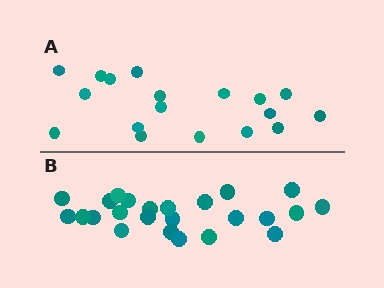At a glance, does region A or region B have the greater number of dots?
Region B (the bottom region) has more dots.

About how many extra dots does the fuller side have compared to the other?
Region B has about 6 more dots than region A.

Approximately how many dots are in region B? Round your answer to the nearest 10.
About 20 dots. (The exact count is 24, which rounds to 20.)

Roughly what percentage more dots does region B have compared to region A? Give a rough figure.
About 35% more.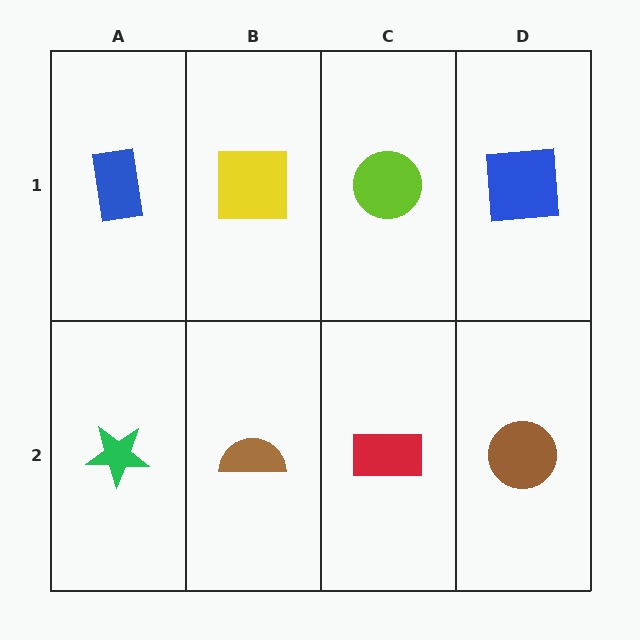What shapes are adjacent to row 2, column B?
A yellow square (row 1, column B), a green star (row 2, column A), a red rectangle (row 2, column C).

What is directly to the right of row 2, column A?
A brown semicircle.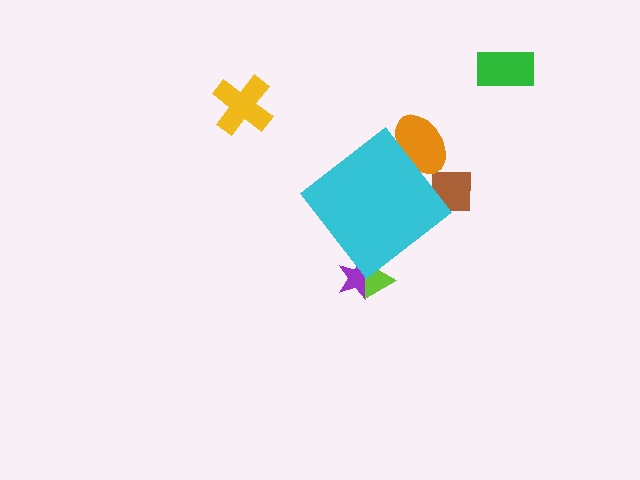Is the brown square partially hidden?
Yes, the brown square is partially hidden behind the cyan diamond.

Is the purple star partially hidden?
Yes, the purple star is partially hidden behind the cyan diamond.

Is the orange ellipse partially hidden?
Yes, the orange ellipse is partially hidden behind the cyan diamond.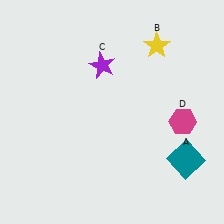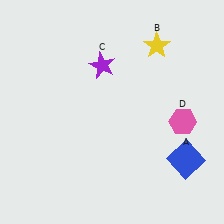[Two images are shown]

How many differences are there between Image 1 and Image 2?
There are 2 differences between the two images.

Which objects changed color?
A changed from teal to blue. D changed from magenta to pink.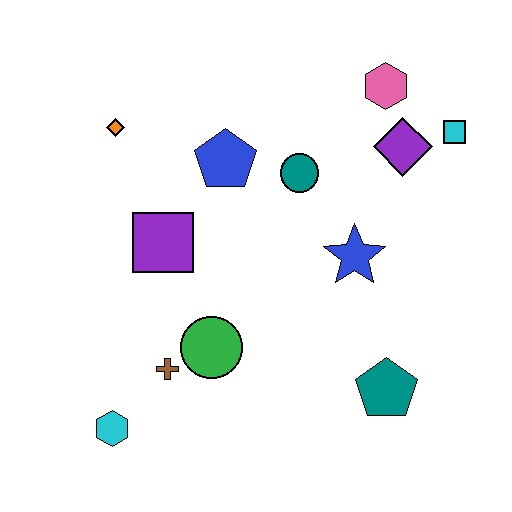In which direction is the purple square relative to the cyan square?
The purple square is to the left of the cyan square.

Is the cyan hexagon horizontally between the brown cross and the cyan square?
No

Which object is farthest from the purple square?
The cyan square is farthest from the purple square.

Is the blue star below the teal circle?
Yes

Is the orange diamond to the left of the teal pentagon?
Yes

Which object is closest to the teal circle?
The blue pentagon is closest to the teal circle.